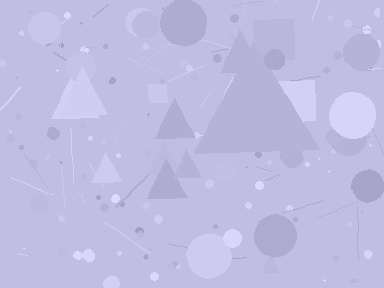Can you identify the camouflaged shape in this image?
The camouflaged shape is a triangle.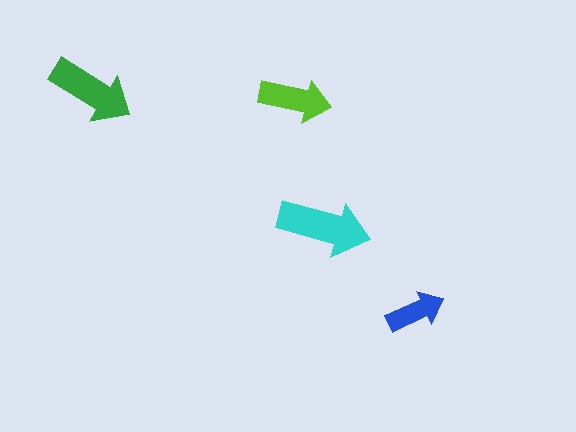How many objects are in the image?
There are 4 objects in the image.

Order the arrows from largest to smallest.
the cyan one, the green one, the lime one, the blue one.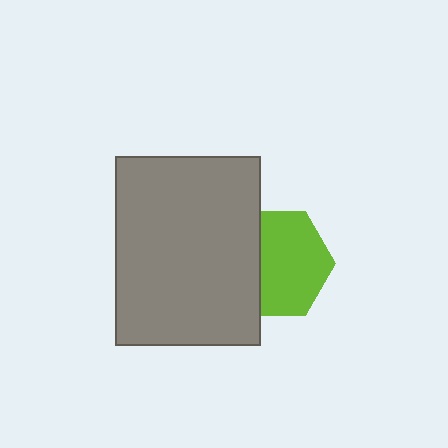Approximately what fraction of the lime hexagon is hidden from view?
Roughly 35% of the lime hexagon is hidden behind the gray rectangle.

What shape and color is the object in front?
The object in front is a gray rectangle.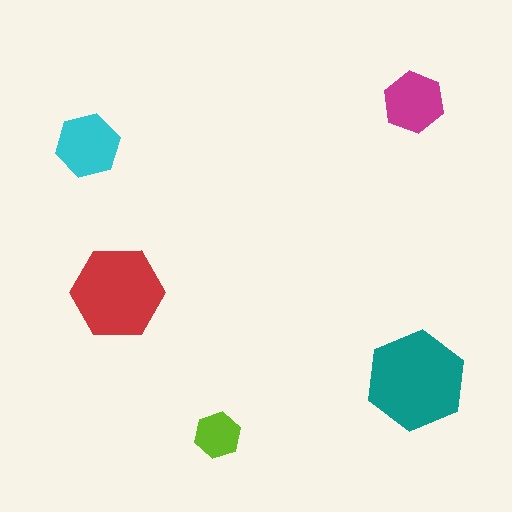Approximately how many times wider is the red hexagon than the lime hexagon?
About 2 times wider.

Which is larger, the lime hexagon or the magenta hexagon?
The magenta one.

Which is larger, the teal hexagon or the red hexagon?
The teal one.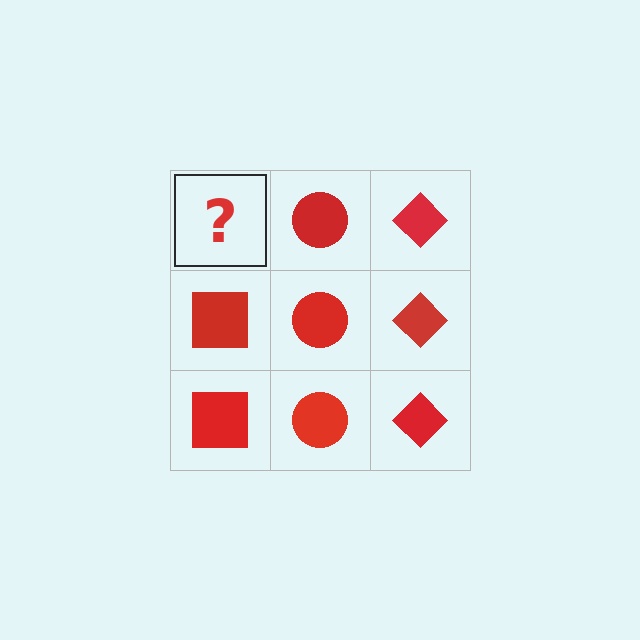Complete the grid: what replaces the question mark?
The question mark should be replaced with a red square.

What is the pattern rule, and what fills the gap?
The rule is that each column has a consistent shape. The gap should be filled with a red square.